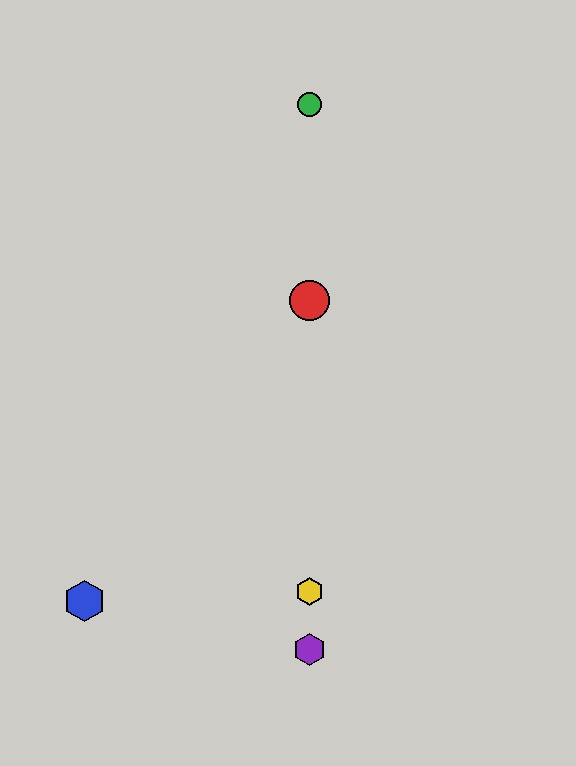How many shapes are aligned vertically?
4 shapes (the red circle, the green circle, the yellow hexagon, the purple hexagon) are aligned vertically.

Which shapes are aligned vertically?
The red circle, the green circle, the yellow hexagon, the purple hexagon are aligned vertically.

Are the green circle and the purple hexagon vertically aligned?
Yes, both are at x≈310.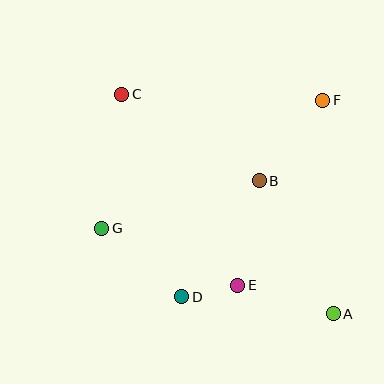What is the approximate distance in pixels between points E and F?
The distance between E and F is approximately 204 pixels.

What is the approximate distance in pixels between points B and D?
The distance between B and D is approximately 140 pixels.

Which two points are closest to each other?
Points D and E are closest to each other.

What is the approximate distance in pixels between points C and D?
The distance between C and D is approximately 211 pixels.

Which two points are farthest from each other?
Points A and C are farthest from each other.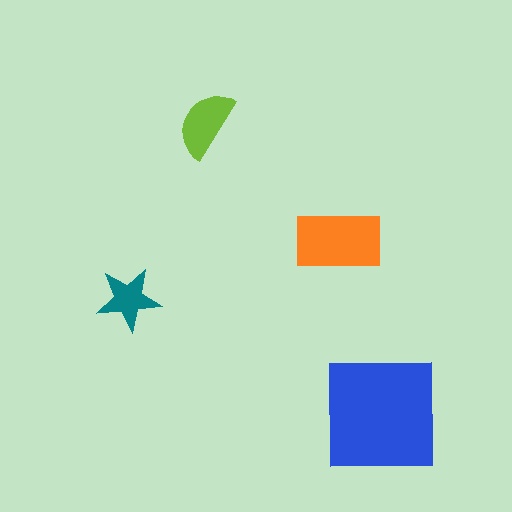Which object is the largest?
The blue square.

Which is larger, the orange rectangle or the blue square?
The blue square.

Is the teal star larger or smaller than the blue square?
Smaller.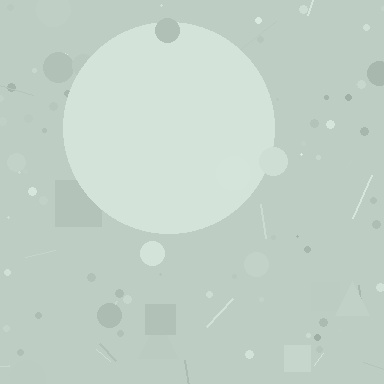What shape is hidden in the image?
A circle is hidden in the image.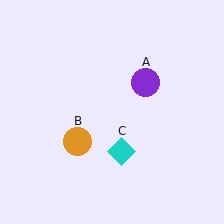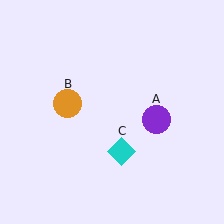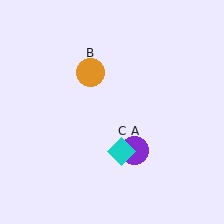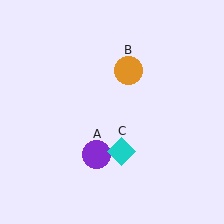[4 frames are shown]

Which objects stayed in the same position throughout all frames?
Cyan diamond (object C) remained stationary.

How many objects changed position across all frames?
2 objects changed position: purple circle (object A), orange circle (object B).